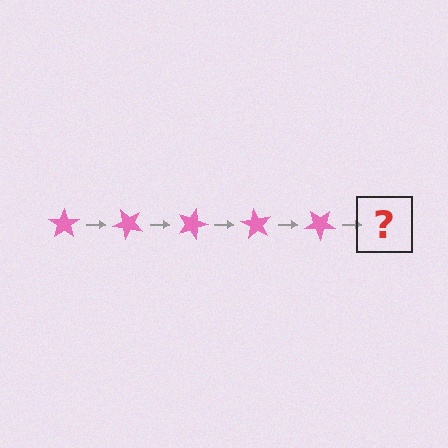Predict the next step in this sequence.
The next step is a pink star rotated 225 degrees.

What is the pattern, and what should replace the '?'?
The pattern is that the star rotates 45 degrees each step. The '?' should be a pink star rotated 225 degrees.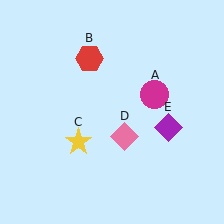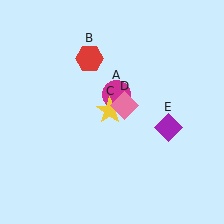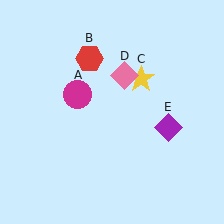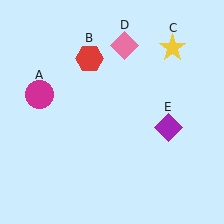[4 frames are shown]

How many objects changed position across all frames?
3 objects changed position: magenta circle (object A), yellow star (object C), pink diamond (object D).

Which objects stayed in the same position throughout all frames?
Red hexagon (object B) and purple diamond (object E) remained stationary.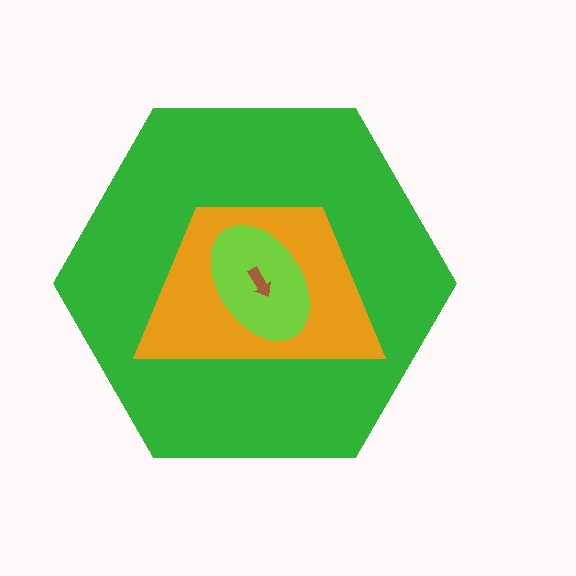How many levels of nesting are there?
4.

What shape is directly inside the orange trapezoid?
The lime ellipse.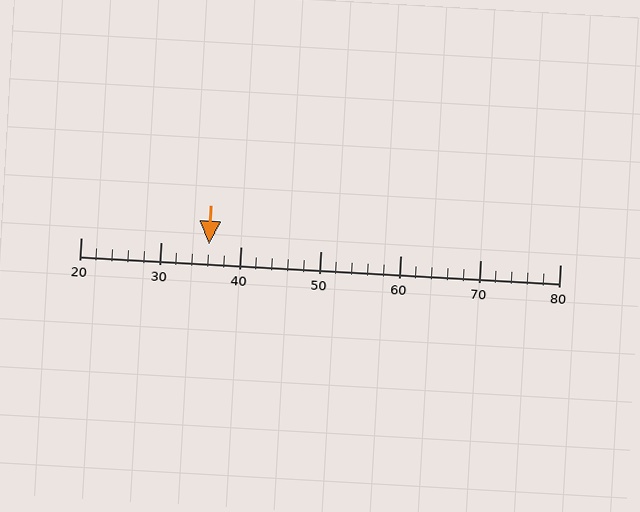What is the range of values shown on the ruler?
The ruler shows values from 20 to 80.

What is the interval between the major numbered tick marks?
The major tick marks are spaced 10 units apart.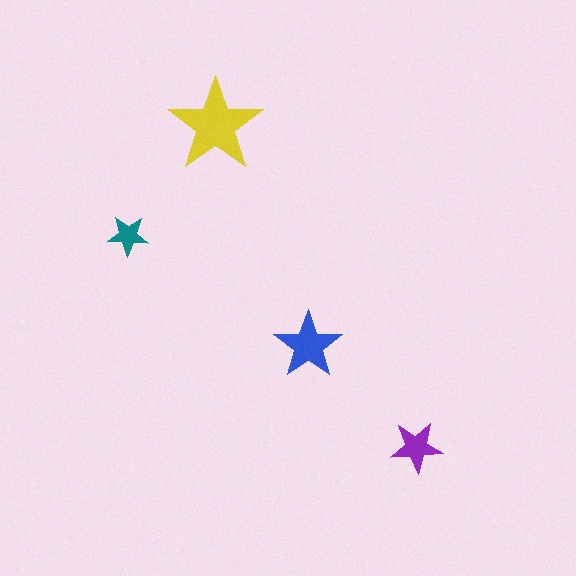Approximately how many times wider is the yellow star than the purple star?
About 2 times wider.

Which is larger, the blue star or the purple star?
The blue one.